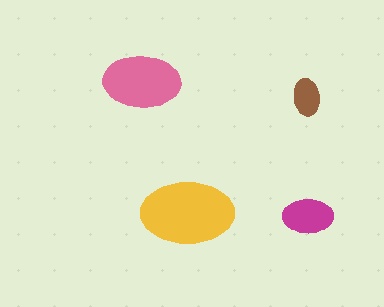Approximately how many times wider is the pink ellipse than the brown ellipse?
About 2 times wider.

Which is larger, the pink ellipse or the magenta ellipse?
The pink one.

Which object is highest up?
The pink ellipse is topmost.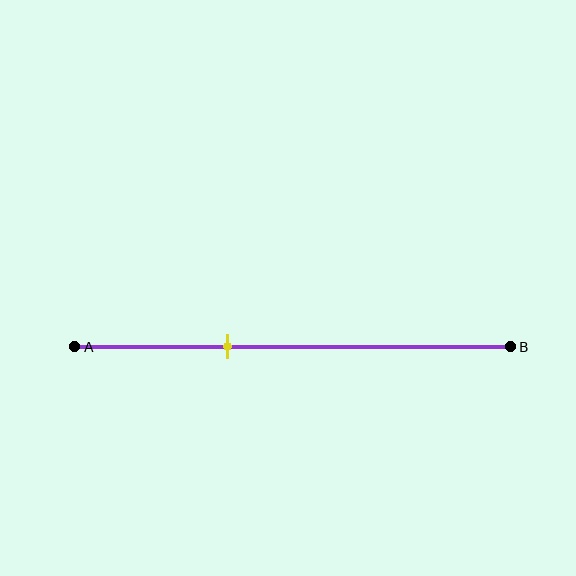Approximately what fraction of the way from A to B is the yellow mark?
The yellow mark is approximately 35% of the way from A to B.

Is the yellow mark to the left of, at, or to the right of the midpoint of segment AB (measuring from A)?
The yellow mark is to the left of the midpoint of segment AB.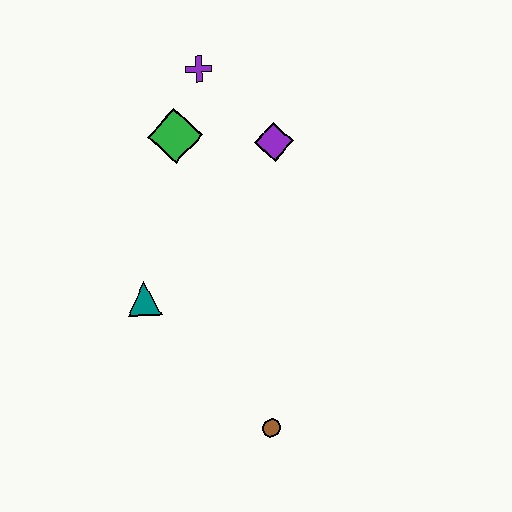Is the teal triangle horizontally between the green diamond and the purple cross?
No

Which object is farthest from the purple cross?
The brown circle is farthest from the purple cross.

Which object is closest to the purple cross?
The green diamond is closest to the purple cross.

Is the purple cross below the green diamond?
No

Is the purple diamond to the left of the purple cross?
No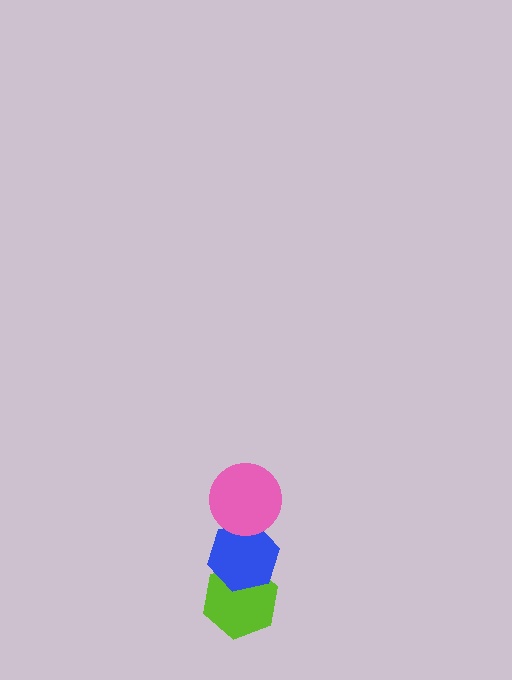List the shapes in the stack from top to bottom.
From top to bottom: the pink circle, the blue hexagon, the lime hexagon.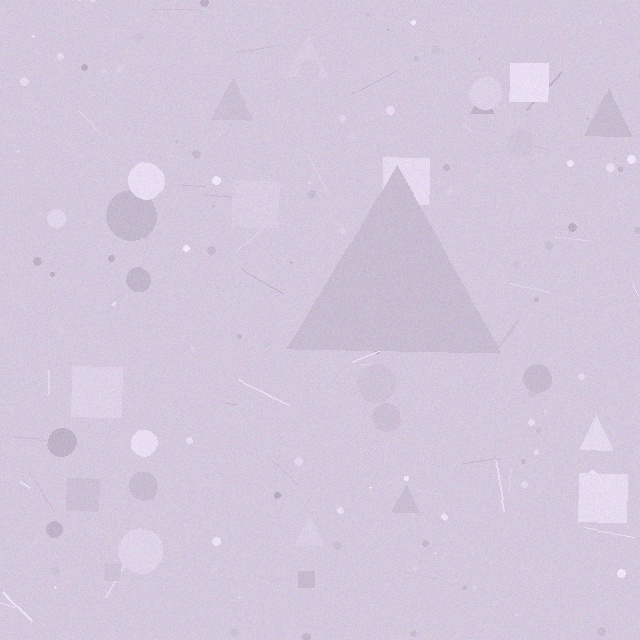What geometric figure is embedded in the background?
A triangle is embedded in the background.